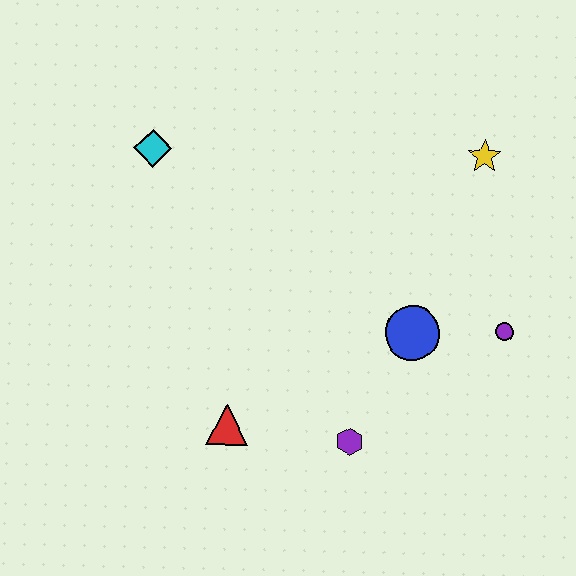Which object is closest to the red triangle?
The purple hexagon is closest to the red triangle.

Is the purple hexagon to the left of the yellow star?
Yes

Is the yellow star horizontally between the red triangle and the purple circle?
Yes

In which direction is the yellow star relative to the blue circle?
The yellow star is above the blue circle.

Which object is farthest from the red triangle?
The yellow star is farthest from the red triangle.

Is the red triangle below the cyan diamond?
Yes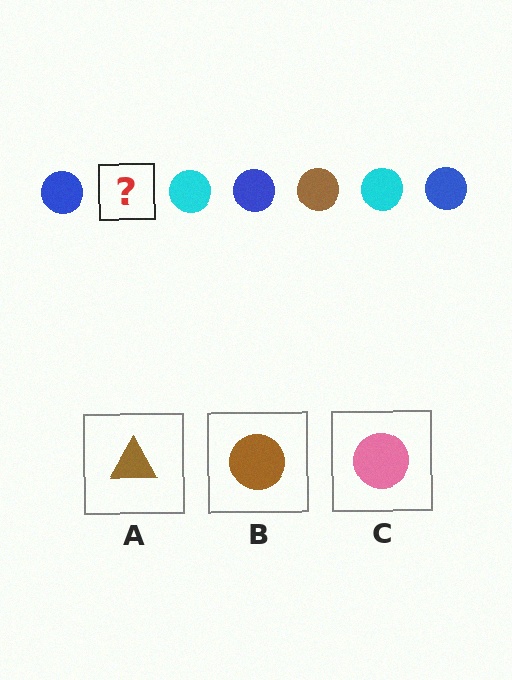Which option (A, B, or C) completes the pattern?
B.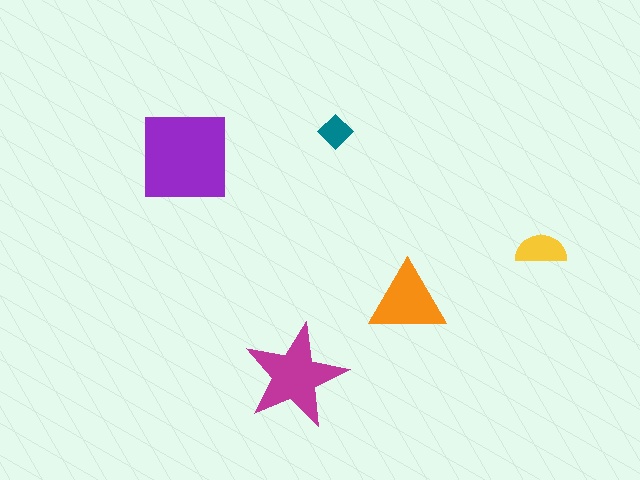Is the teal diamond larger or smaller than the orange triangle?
Smaller.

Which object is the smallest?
The teal diamond.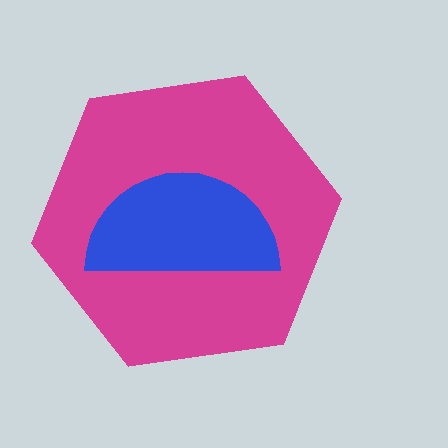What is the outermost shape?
The magenta hexagon.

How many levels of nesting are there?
2.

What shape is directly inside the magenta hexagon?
The blue semicircle.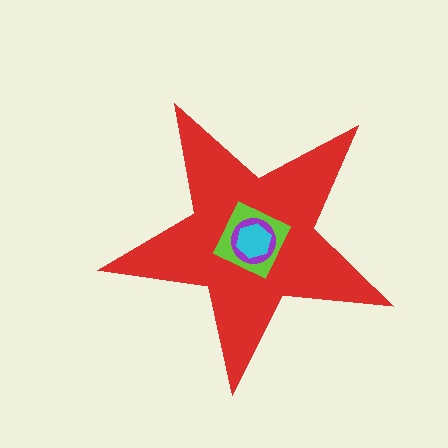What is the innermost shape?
The cyan hexagon.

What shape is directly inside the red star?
The lime diamond.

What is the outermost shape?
The red star.